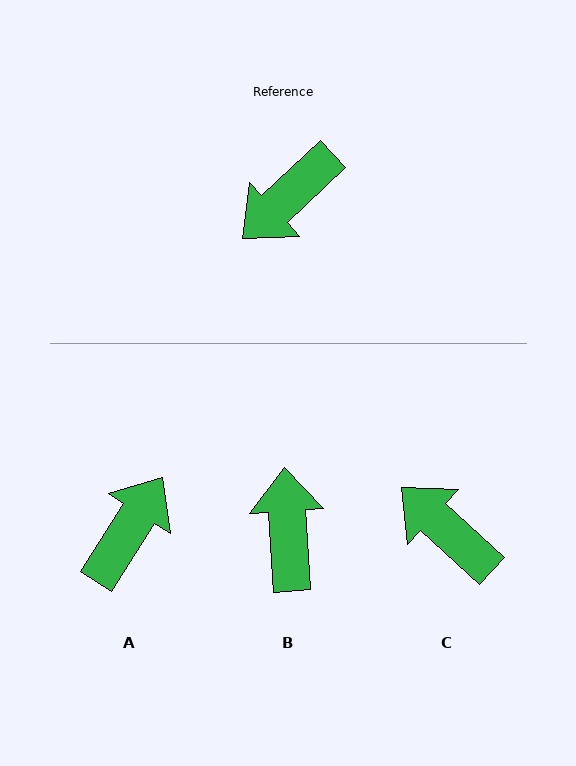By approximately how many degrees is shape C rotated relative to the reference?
Approximately 86 degrees clockwise.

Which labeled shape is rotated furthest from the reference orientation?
A, about 166 degrees away.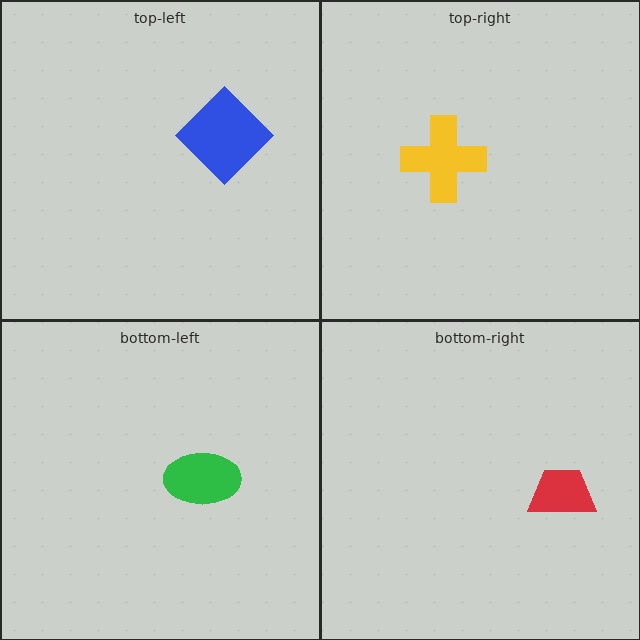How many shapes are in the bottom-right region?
1.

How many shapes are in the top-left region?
1.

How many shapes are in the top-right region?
1.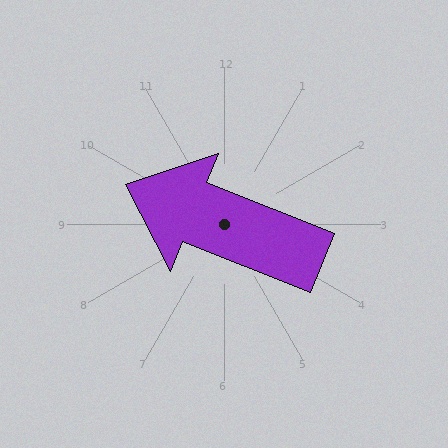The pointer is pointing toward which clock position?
Roughly 10 o'clock.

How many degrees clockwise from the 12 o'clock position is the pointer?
Approximately 292 degrees.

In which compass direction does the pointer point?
West.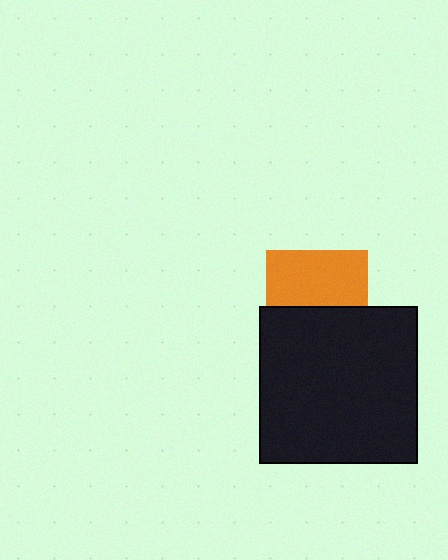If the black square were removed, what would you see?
You would see the complete orange square.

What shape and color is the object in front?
The object in front is a black square.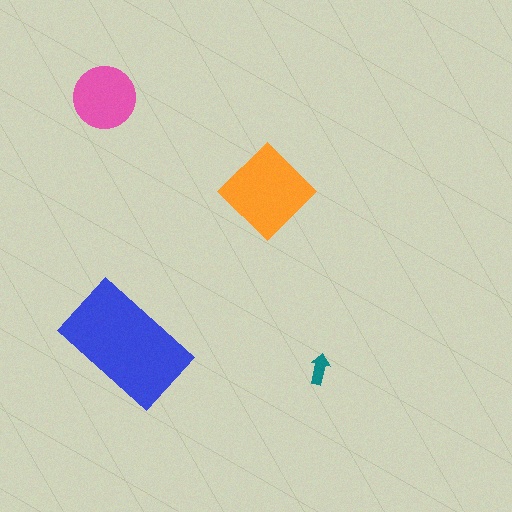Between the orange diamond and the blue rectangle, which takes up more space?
The blue rectangle.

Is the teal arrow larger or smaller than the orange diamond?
Smaller.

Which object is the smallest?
The teal arrow.